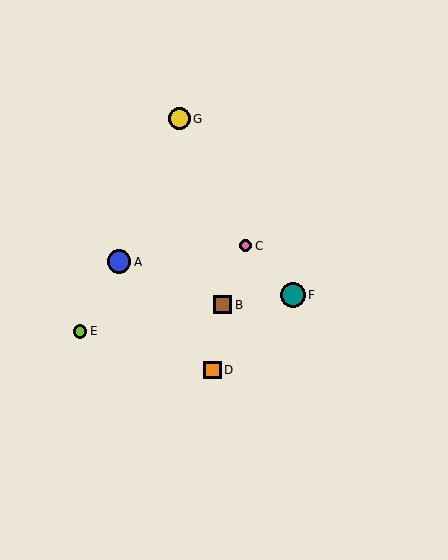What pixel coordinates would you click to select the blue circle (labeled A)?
Click at (119, 262) to select the blue circle A.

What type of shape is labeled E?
Shape E is a lime circle.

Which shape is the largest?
The teal circle (labeled F) is the largest.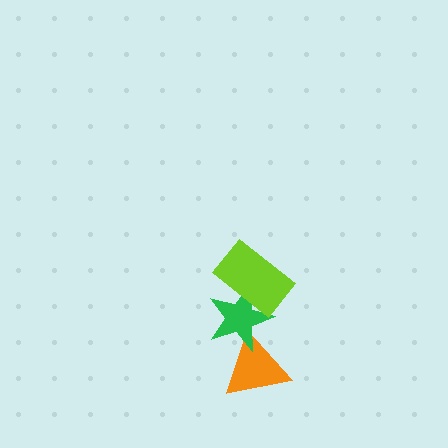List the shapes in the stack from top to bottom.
From top to bottom: the lime rectangle, the green star, the orange triangle.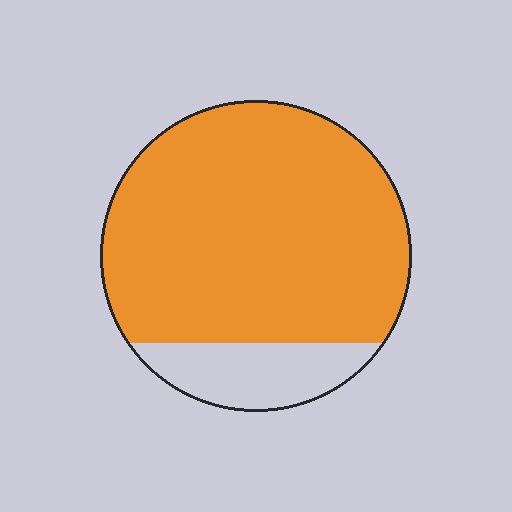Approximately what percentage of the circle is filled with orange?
Approximately 85%.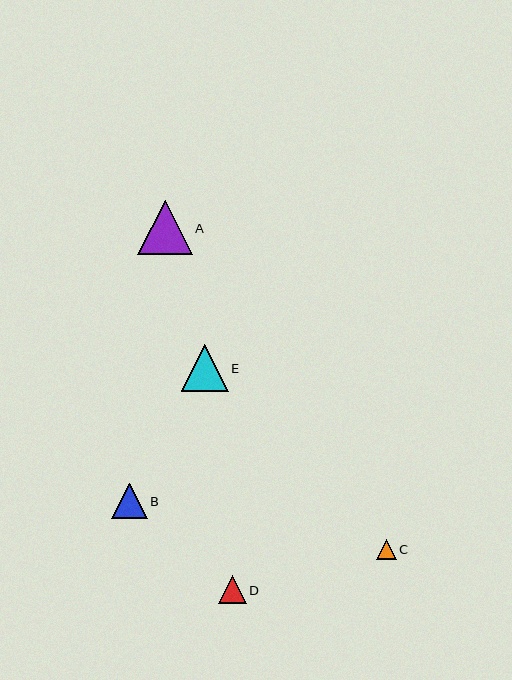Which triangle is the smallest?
Triangle C is the smallest with a size of approximately 19 pixels.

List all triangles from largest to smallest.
From largest to smallest: A, E, B, D, C.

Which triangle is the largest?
Triangle A is the largest with a size of approximately 55 pixels.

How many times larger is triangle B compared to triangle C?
Triangle B is approximately 1.8 times the size of triangle C.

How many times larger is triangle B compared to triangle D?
Triangle B is approximately 1.3 times the size of triangle D.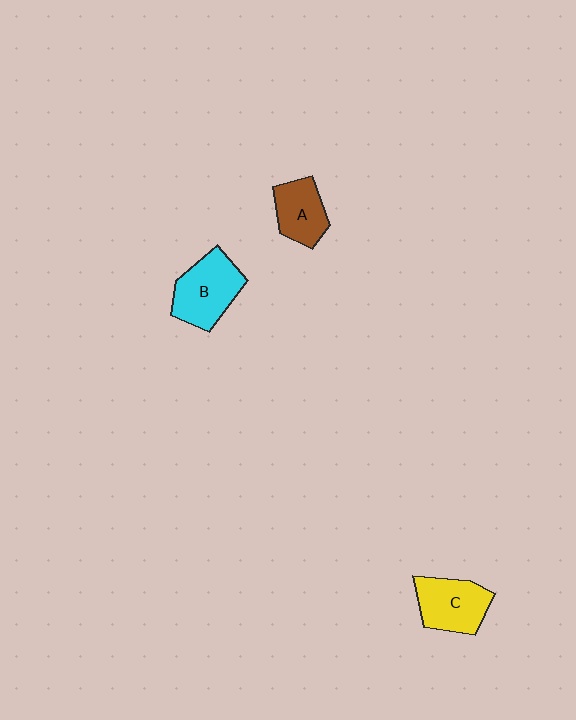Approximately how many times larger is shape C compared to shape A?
Approximately 1.2 times.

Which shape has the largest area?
Shape B (cyan).